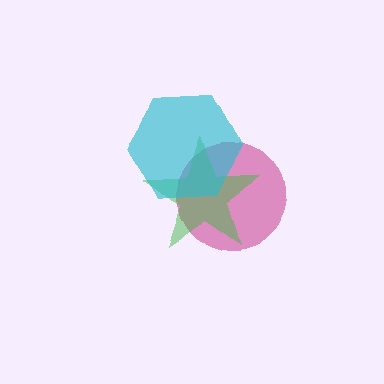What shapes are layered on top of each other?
The layered shapes are: a magenta circle, a green star, a cyan hexagon.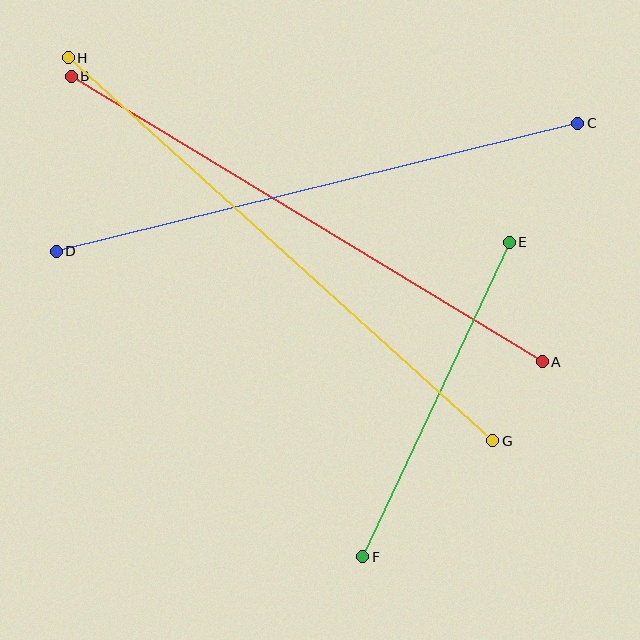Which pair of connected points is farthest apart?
Points G and H are farthest apart.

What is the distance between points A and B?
The distance is approximately 551 pixels.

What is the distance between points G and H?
The distance is approximately 572 pixels.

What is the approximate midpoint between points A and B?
The midpoint is at approximately (307, 219) pixels.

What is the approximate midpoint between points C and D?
The midpoint is at approximately (317, 187) pixels.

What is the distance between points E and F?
The distance is approximately 347 pixels.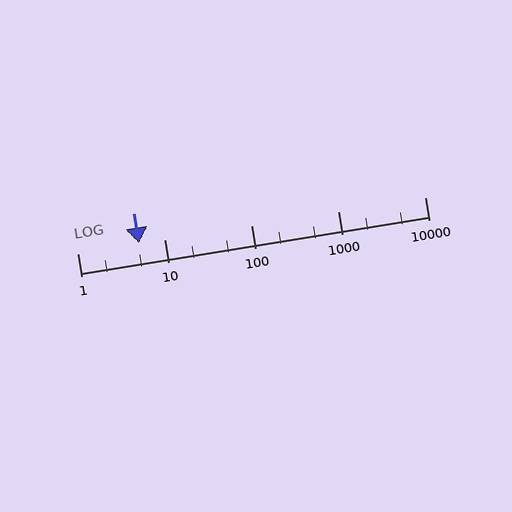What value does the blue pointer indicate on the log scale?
The pointer indicates approximately 5.1.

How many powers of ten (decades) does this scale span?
The scale spans 4 decades, from 1 to 10000.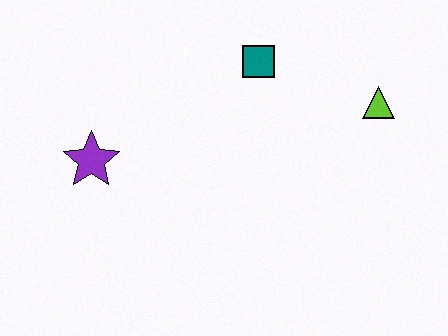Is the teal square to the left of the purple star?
No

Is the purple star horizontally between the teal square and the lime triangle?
No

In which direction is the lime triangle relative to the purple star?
The lime triangle is to the right of the purple star.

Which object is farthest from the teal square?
The purple star is farthest from the teal square.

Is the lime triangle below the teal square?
Yes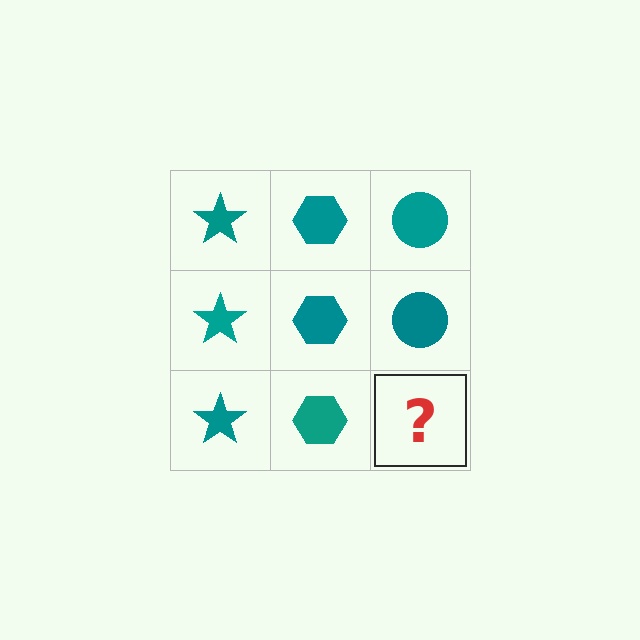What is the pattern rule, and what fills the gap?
The rule is that each column has a consistent shape. The gap should be filled with a teal circle.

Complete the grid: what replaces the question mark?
The question mark should be replaced with a teal circle.